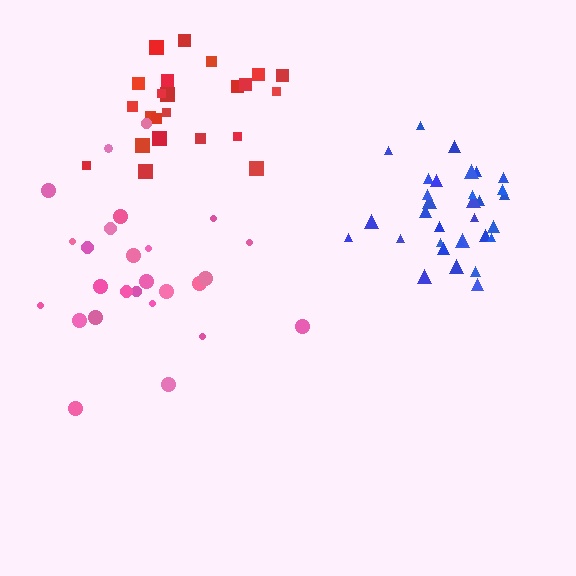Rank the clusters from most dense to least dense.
blue, red, pink.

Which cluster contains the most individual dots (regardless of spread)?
Blue (32).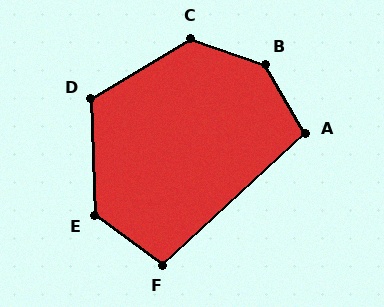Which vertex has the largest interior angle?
B, at approximately 140 degrees.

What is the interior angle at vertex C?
Approximately 129 degrees (obtuse).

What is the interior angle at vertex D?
Approximately 119 degrees (obtuse).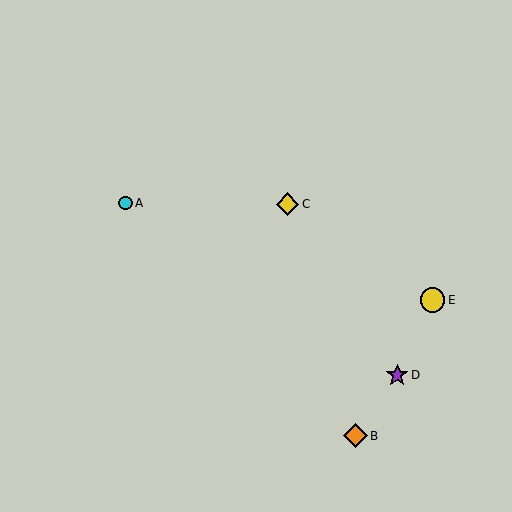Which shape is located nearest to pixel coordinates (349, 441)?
The orange diamond (labeled B) at (355, 436) is nearest to that location.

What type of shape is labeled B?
Shape B is an orange diamond.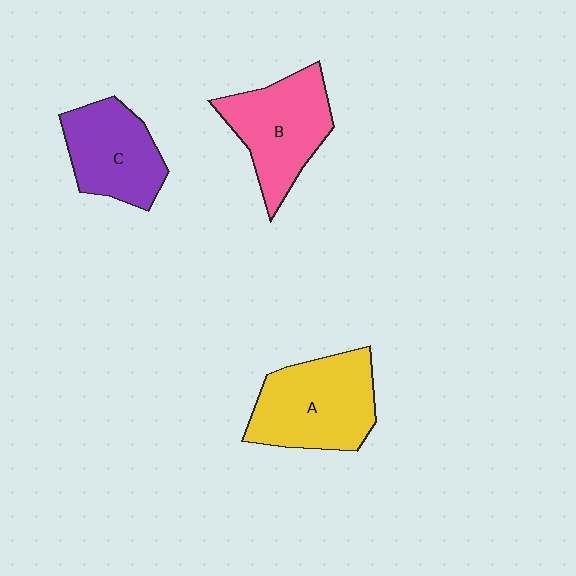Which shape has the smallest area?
Shape C (purple).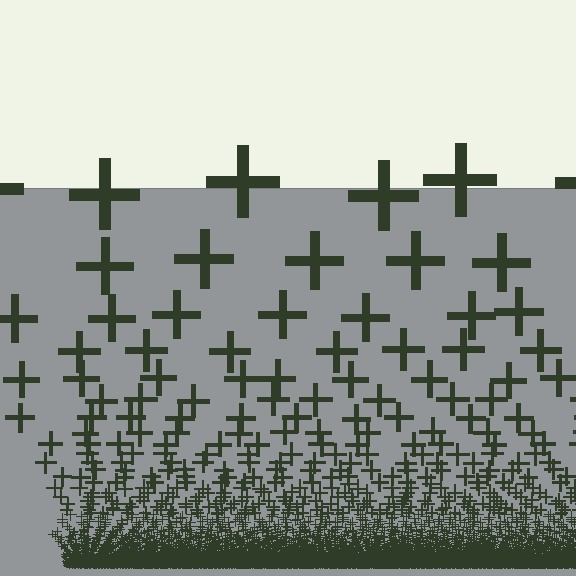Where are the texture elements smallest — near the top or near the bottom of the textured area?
Near the bottom.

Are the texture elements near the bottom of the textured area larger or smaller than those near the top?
Smaller. The gradient is inverted — elements near the bottom are smaller and denser.